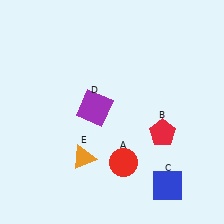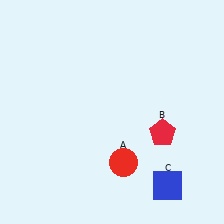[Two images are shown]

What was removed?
The purple square (D), the orange triangle (E) were removed in Image 2.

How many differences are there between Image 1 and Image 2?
There are 2 differences between the two images.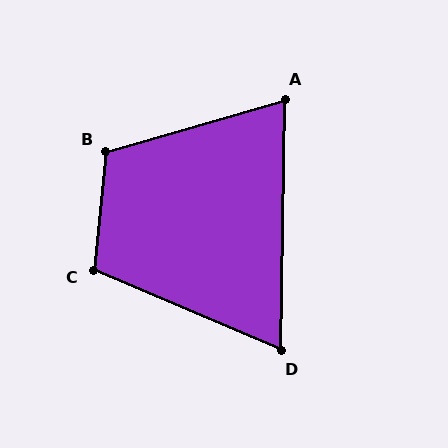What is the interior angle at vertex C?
Approximately 107 degrees (obtuse).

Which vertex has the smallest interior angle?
D, at approximately 68 degrees.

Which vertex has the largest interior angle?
B, at approximately 112 degrees.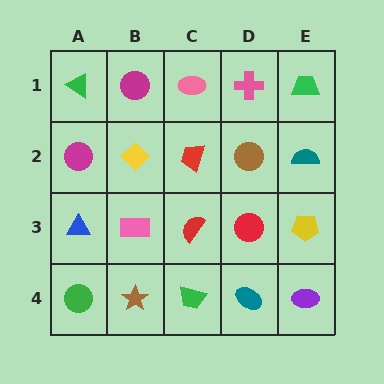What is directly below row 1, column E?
A teal semicircle.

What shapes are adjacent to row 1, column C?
A red trapezoid (row 2, column C), a magenta circle (row 1, column B), a pink cross (row 1, column D).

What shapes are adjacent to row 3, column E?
A teal semicircle (row 2, column E), a purple ellipse (row 4, column E), a red circle (row 3, column D).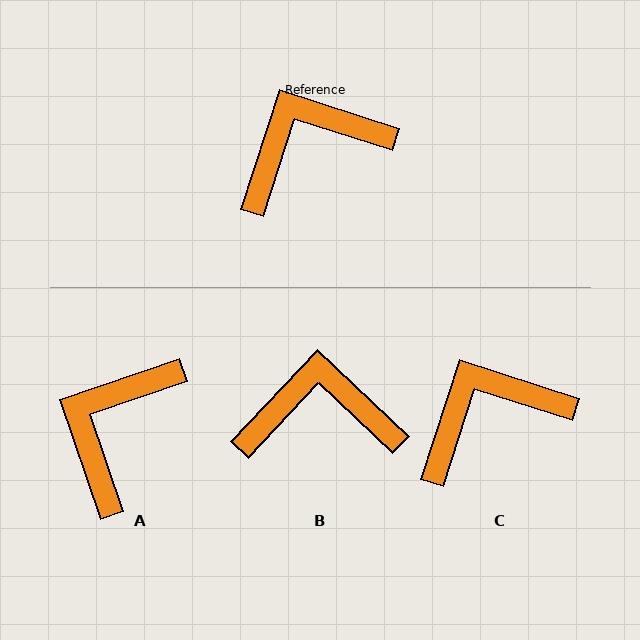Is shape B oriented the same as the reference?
No, it is off by about 25 degrees.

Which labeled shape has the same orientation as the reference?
C.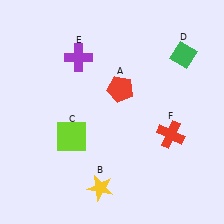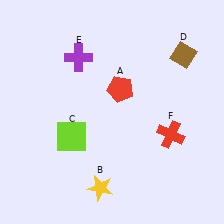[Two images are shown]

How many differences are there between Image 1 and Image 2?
There is 1 difference between the two images.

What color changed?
The diamond (D) changed from green in Image 1 to brown in Image 2.